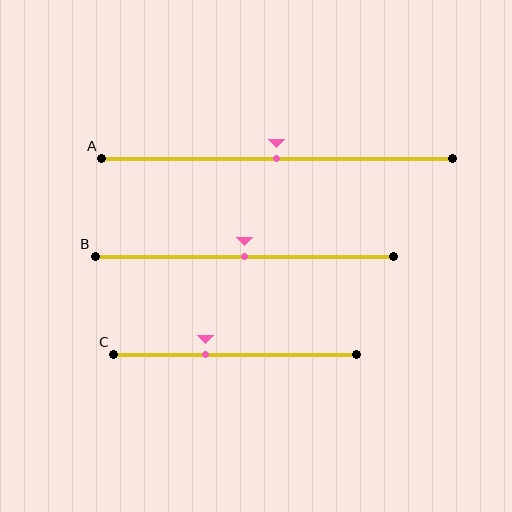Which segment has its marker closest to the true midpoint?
Segment A has its marker closest to the true midpoint.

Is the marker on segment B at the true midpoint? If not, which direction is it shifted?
Yes, the marker on segment B is at the true midpoint.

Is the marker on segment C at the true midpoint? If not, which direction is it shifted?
No, the marker on segment C is shifted to the left by about 12% of the segment length.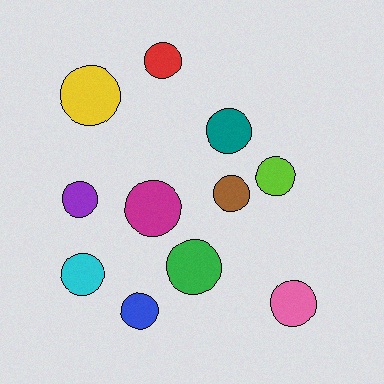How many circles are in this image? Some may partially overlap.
There are 11 circles.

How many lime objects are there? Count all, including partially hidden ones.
There is 1 lime object.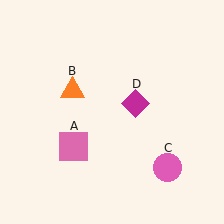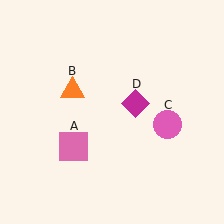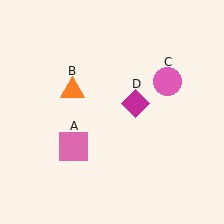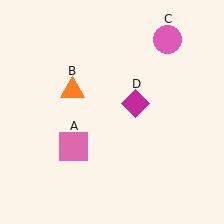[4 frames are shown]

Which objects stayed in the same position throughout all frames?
Pink square (object A) and orange triangle (object B) and magenta diamond (object D) remained stationary.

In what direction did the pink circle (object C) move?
The pink circle (object C) moved up.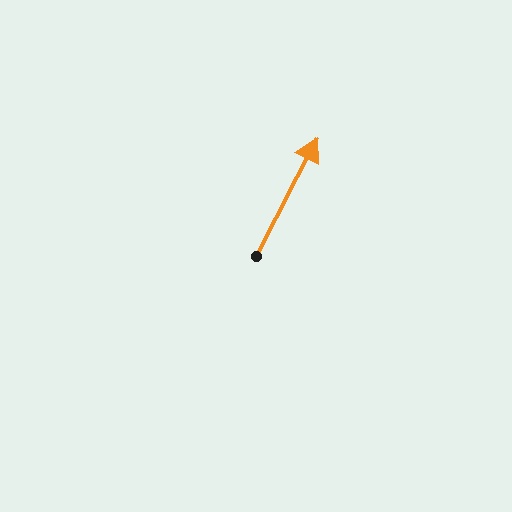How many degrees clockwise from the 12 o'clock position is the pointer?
Approximately 27 degrees.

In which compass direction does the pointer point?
Northeast.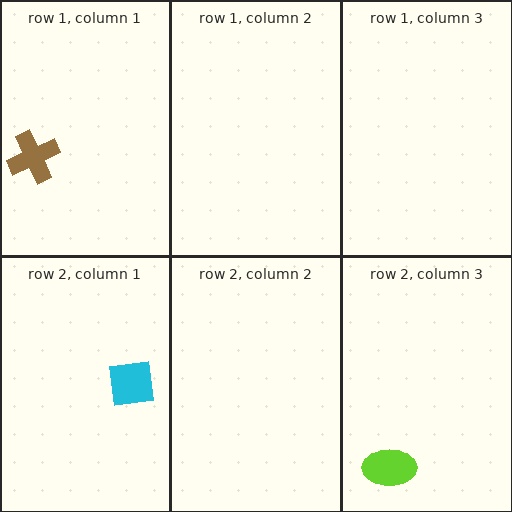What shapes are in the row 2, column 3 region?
The lime ellipse.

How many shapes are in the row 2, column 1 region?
1.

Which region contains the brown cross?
The row 1, column 1 region.